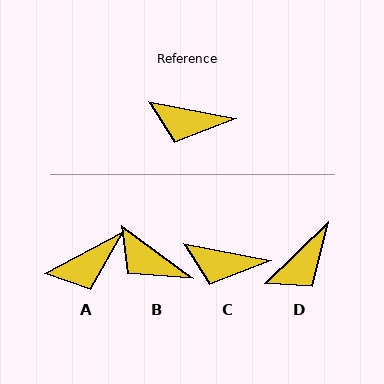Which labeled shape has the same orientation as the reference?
C.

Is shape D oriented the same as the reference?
No, it is off by about 55 degrees.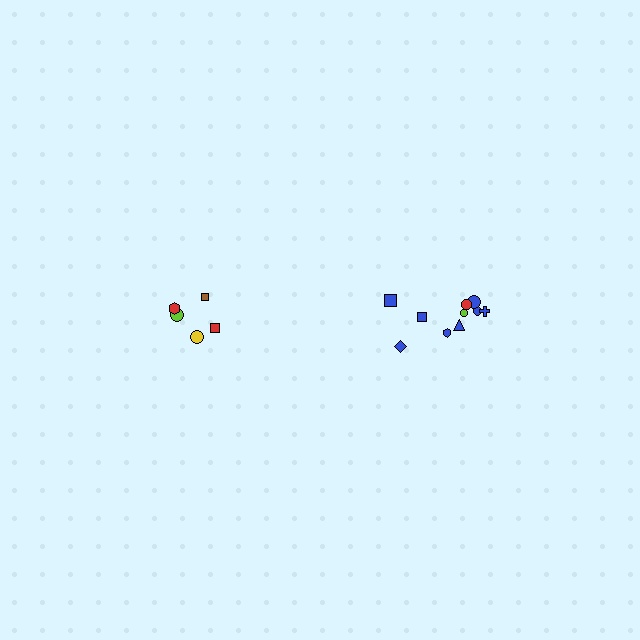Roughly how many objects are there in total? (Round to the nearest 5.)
Roughly 15 objects in total.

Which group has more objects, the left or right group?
The right group.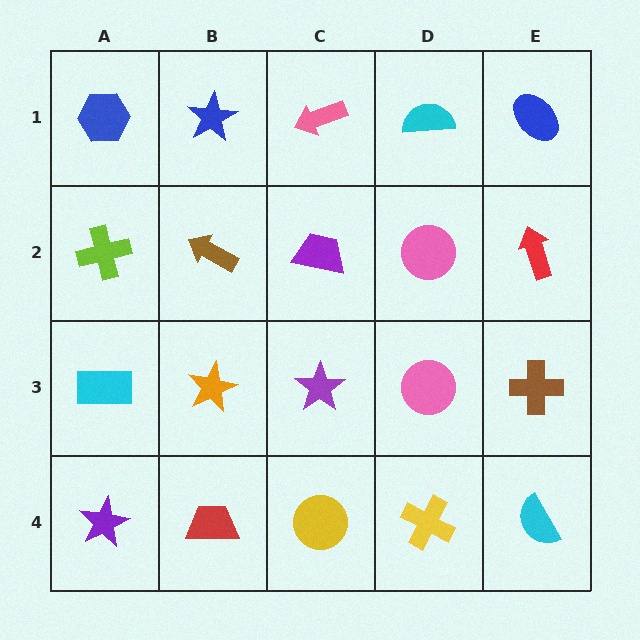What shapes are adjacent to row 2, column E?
A blue ellipse (row 1, column E), a brown cross (row 3, column E), a pink circle (row 2, column D).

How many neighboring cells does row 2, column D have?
4.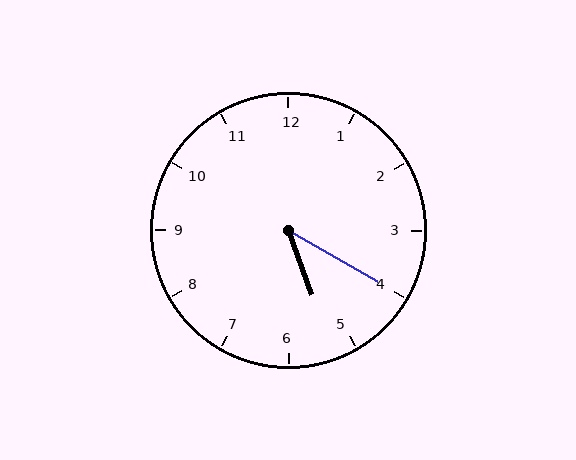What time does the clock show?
5:20.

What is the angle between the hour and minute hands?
Approximately 40 degrees.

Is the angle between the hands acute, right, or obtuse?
It is acute.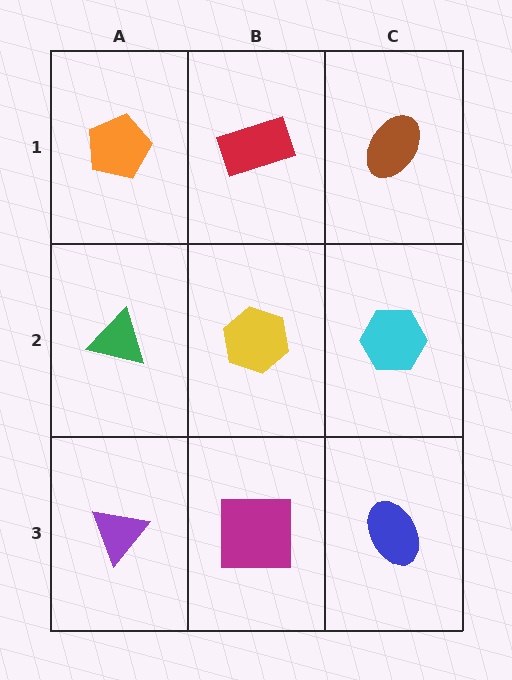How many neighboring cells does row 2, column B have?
4.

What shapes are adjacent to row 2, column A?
An orange pentagon (row 1, column A), a purple triangle (row 3, column A), a yellow hexagon (row 2, column B).